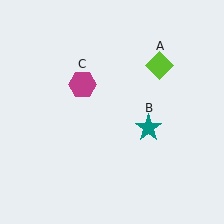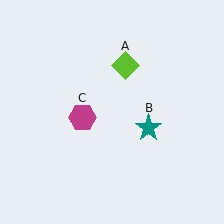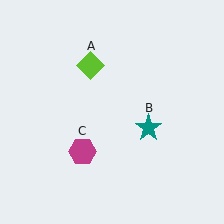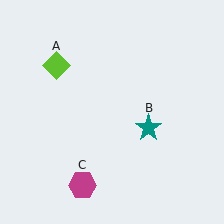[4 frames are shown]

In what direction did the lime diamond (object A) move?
The lime diamond (object A) moved left.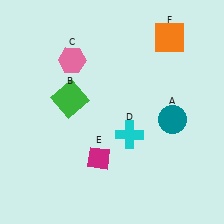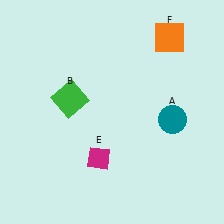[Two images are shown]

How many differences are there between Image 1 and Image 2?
There are 2 differences between the two images.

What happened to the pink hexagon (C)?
The pink hexagon (C) was removed in Image 2. It was in the top-left area of Image 1.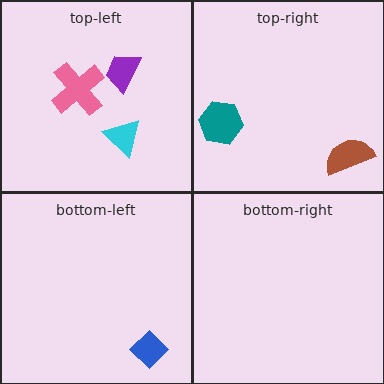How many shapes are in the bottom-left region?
1.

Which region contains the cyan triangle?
The top-left region.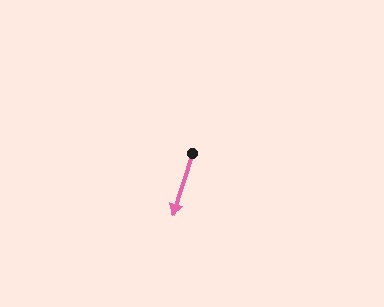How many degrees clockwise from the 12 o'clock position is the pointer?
Approximately 197 degrees.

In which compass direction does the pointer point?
South.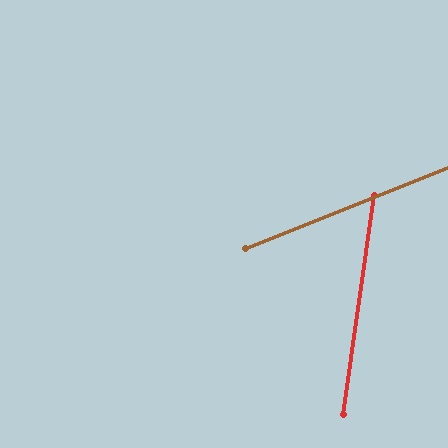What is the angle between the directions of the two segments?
Approximately 60 degrees.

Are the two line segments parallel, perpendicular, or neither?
Neither parallel nor perpendicular — they differ by about 60°.